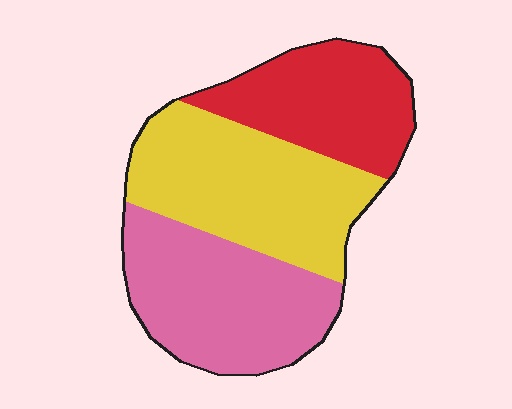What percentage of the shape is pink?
Pink covers 35% of the shape.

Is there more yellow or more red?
Yellow.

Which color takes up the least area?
Red, at roughly 25%.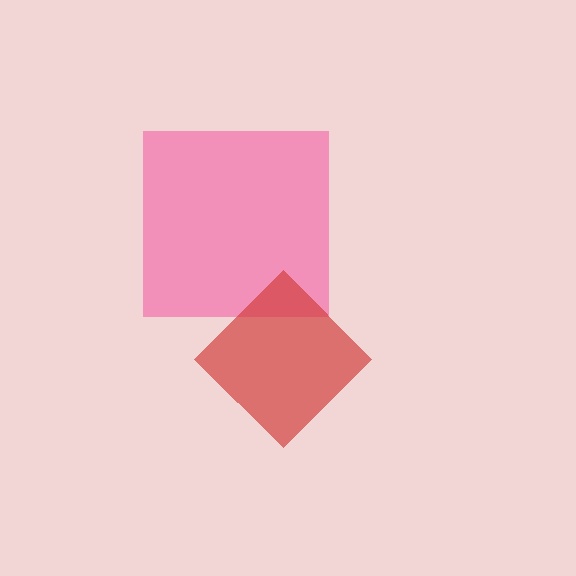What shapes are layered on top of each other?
The layered shapes are: a pink square, a red diamond.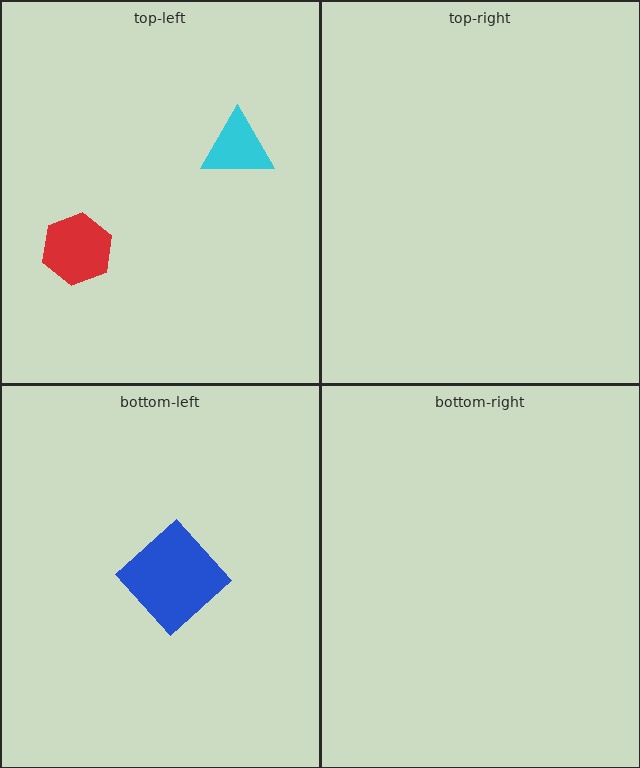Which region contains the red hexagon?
The top-left region.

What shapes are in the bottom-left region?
The blue diamond.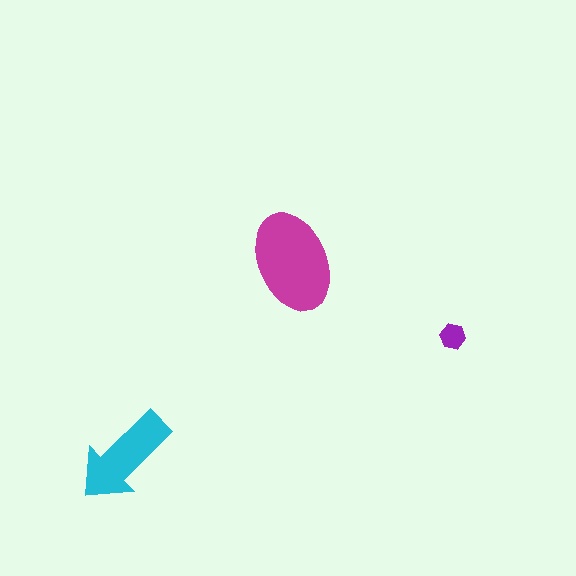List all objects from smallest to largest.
The purple hexagon, the cyan arrow, the magenta ellipse.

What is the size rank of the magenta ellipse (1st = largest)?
1st.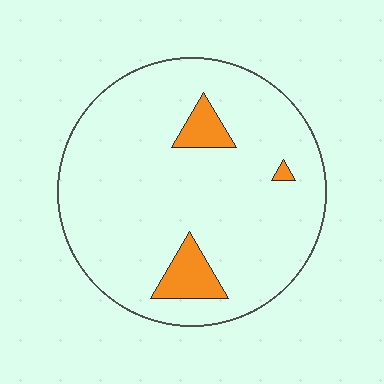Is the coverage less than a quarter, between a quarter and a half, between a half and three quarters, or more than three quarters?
Less than a quarter.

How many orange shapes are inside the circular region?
3.